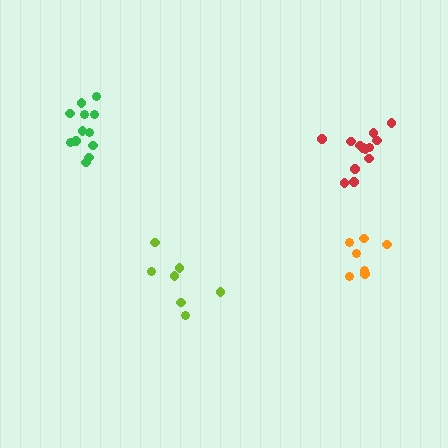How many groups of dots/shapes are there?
There are 4 groups.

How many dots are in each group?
Group 1: 7 dots, Group 2: 7 dots, Group 3: 13 dots, Group 4: 12 dots (39 total).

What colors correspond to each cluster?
The clusters are colored: orange, lime, red, green.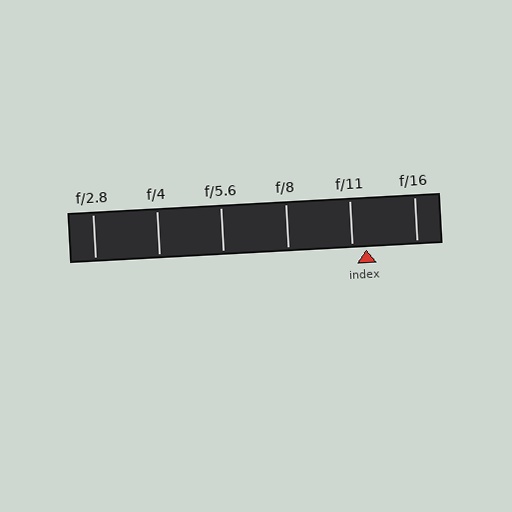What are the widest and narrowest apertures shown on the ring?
The widest aperture shown is f/2.8 and the narrowest is f/16.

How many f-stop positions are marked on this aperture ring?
There are 6 f-stop positions marked.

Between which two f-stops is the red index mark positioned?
The index mark is between f/11 and f/16.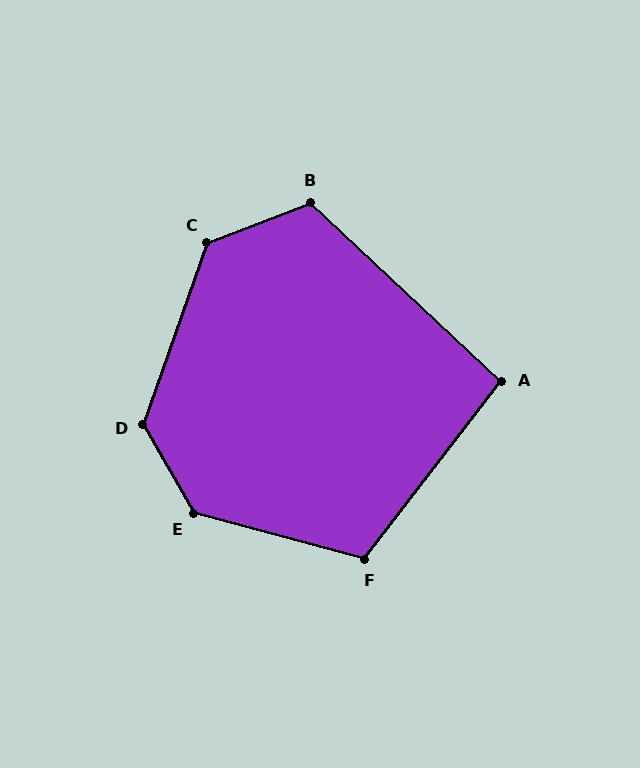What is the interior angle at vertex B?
Approximately 116 degrees (obtuse).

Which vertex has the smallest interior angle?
A, at approximately 96 degrees.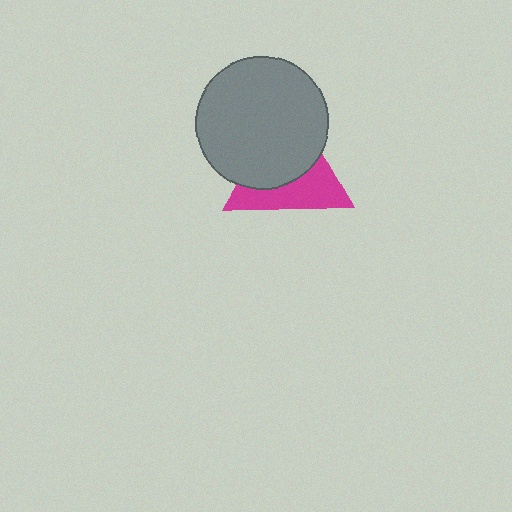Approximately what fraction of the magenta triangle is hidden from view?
Roughly 55% of the magenta triangle is hidden behind the gray circle.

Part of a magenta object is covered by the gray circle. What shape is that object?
It is a triangle.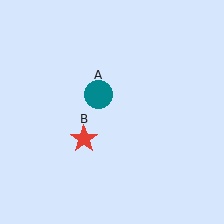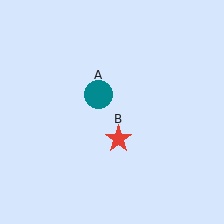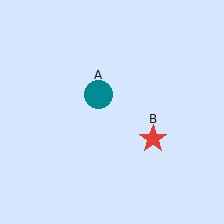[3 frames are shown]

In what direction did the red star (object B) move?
The red star (object B) moved right.